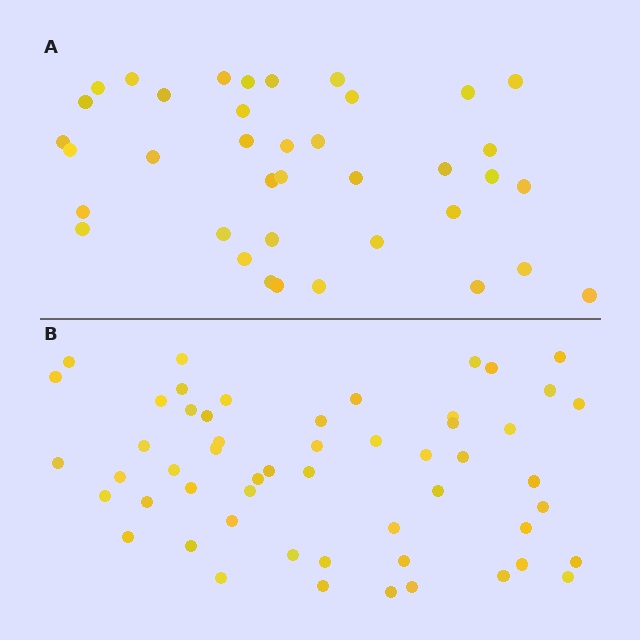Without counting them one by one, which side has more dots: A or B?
Region B (the bottom region) has more dots.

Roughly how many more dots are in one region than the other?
Region B has approximately 15 more dots than region A.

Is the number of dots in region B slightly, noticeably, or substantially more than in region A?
Region B has noticeably more, but not dramatically so. The ratio is roughly 1.4 to 1.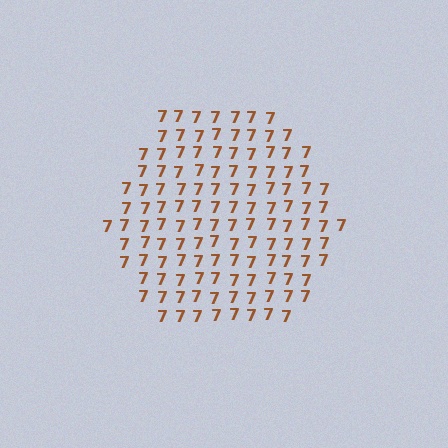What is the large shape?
The large shape is a hexagon.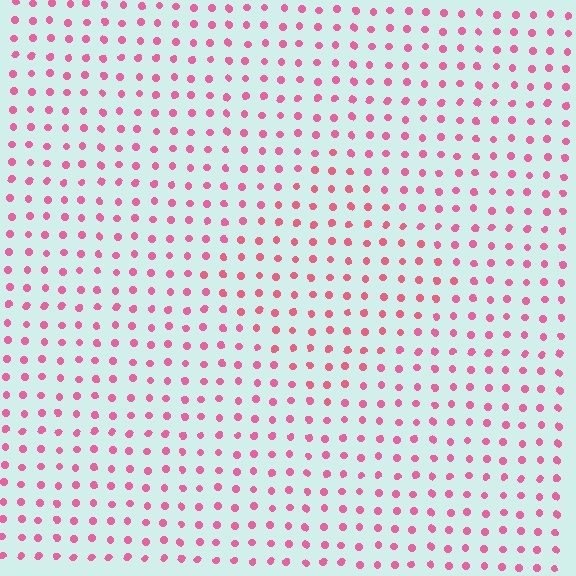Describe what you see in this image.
The image is filled with small pink elements in a uniform arrangement. A diamond-shaped region is visible where the elements are tinted to a slightly different hue, forming a subtle color boundary.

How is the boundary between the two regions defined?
The boundary is defined purely by a slight shift in hue (about 15 degrees). Spacing, size, and orientation are identical on both sides.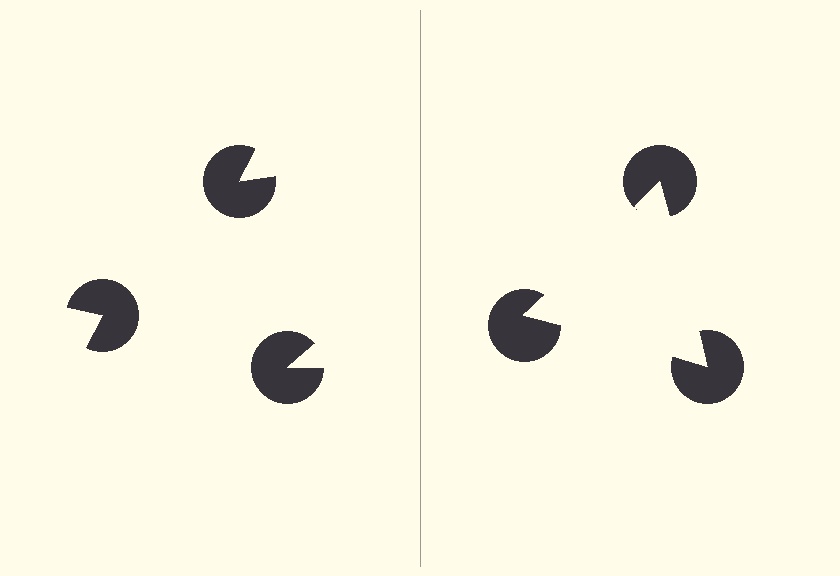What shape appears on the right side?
An illusory triangle.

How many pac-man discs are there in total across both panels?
6 — 3 on each side.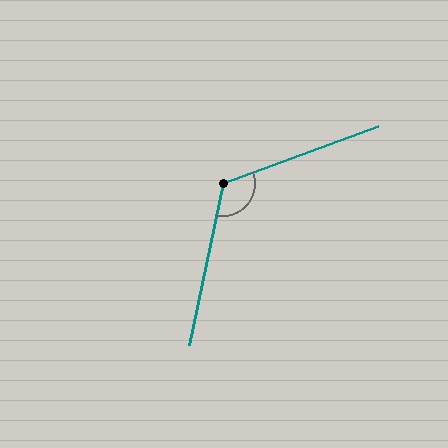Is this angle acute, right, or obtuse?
It is obtuse.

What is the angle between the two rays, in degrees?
Approximately 122 degrees.